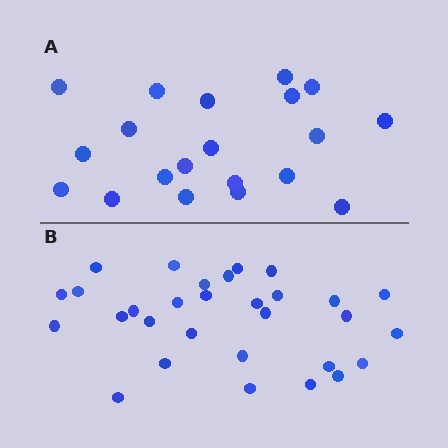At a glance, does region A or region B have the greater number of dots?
Region B (the bottom region) has more dots.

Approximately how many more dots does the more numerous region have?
Region B has roughly 10 or so more dots than region A.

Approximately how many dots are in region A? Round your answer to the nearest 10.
About 20 dots.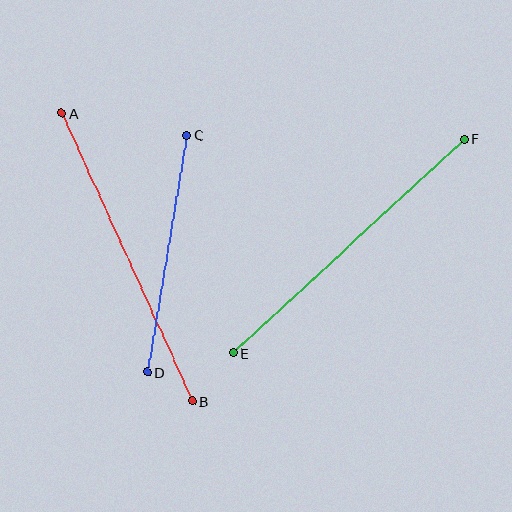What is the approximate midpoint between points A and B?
The midpoint is at approximately (127, 257) pixels.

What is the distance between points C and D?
The distance is approximately 240 pixels.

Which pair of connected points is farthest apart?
Points A and B are farthest apart.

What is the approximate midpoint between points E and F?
The midpoint is at approximately (349, 246) pixels.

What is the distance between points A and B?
The distance is approximately 316 pixels.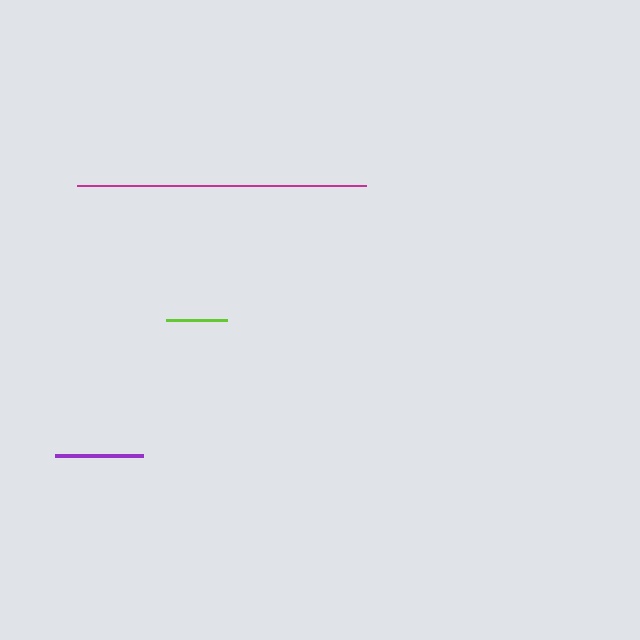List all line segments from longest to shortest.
From longest to shortest: magenta, purple, lime.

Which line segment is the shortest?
The lime line is the shortest at approximately 60 pixels.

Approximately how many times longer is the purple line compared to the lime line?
The purple line is approximately 1.5 times the length of the lime line.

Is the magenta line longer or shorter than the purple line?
The magenta line is longer than the purple line.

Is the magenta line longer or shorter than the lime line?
The magenta line is longer than the lime line.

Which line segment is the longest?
The magenta line is the longest at approximately 289 pixels.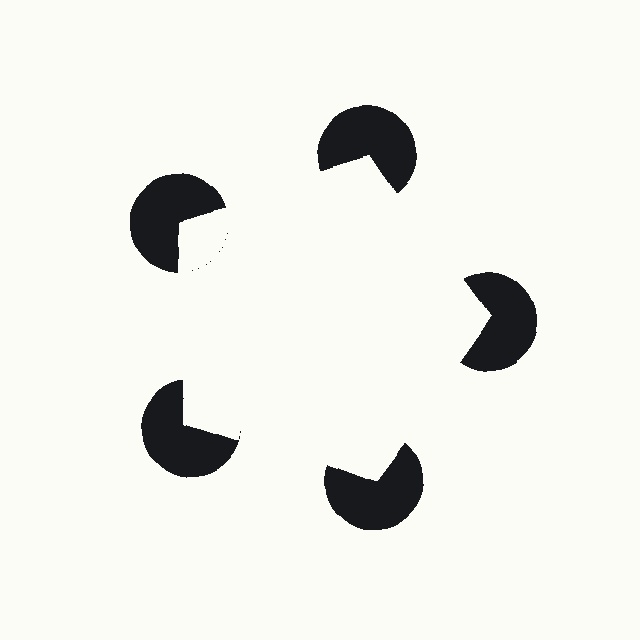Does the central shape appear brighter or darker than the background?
It typically appears slightly brighter than the background, even though no actual brightness change is drawn.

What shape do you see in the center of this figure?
An illusory pentagon — its edges are inferred from the aligned wedge cuts in the pac-man discs, not physically drawn.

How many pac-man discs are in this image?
There are 5 — one at each vertex of the illusory pentagon.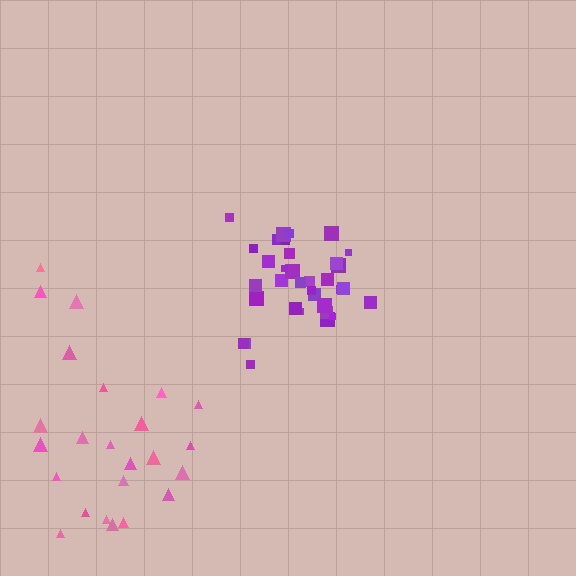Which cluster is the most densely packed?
Purple.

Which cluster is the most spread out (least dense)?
Pink.